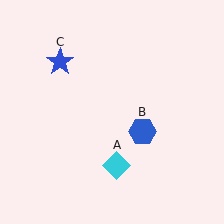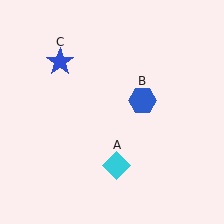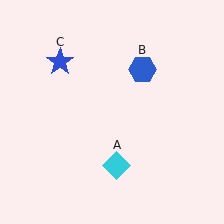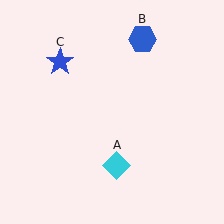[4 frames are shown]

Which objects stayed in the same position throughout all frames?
Cyan diamond (object A) and blue star (object C) remained stationary.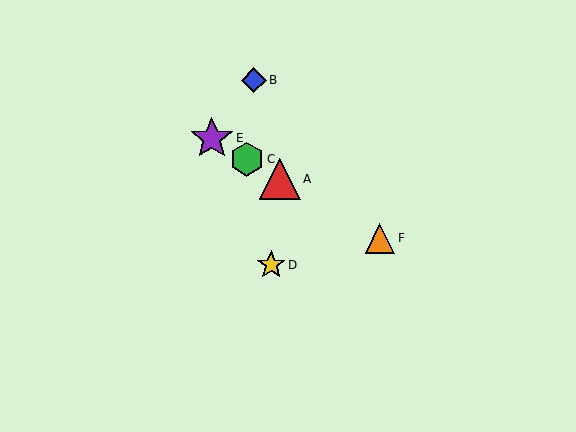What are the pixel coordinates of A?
Object A is at (280, 179).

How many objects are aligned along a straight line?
4 objects (A, C, E, F) are aligned along a straight line.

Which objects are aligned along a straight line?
Objects A, C, E, F are aligned along a straight line.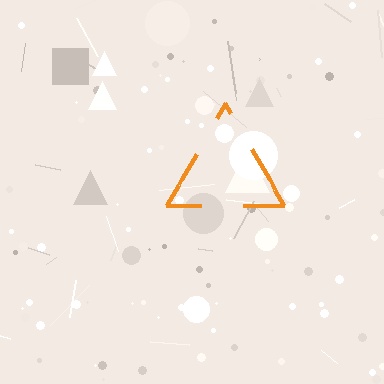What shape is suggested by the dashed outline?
The dashed outline suggests a triangle.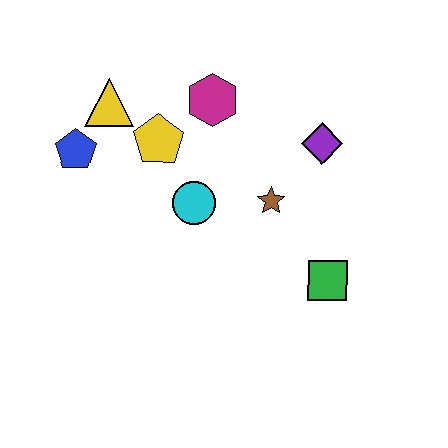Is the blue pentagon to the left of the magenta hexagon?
Yes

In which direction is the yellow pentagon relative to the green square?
The yellow pentagon is to the left of the green square.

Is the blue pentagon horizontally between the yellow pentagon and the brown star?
No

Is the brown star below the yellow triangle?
Yes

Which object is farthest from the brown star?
The blue pentagon is farthest from the brown star.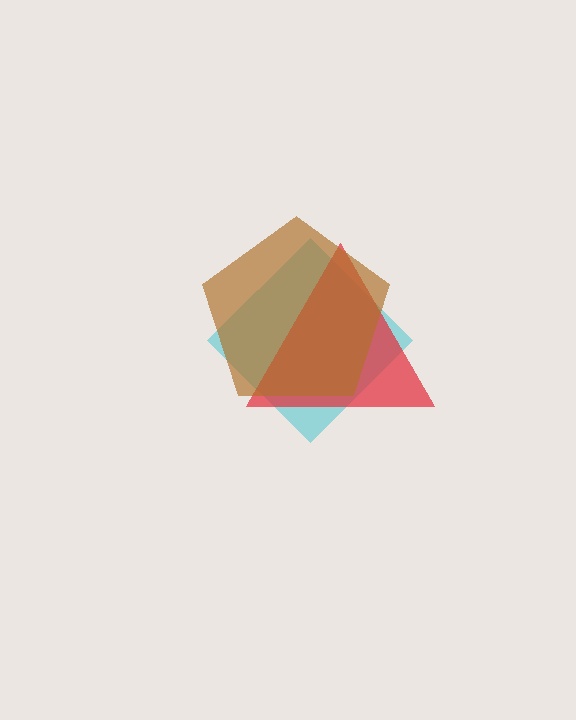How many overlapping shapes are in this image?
There are 3 overlapping shapes in the image.